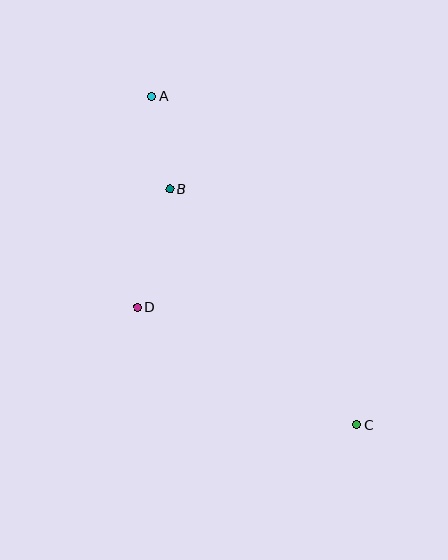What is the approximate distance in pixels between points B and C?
The distance between B and C is approximately 301 pixels.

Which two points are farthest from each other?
Points A and C are farthest from each other.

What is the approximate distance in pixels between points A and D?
The distance between A and D is approximately 211 pixels.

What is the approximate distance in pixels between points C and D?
The distance between C and D is approximately 249 pixels.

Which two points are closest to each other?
Points A and B are closest to each other.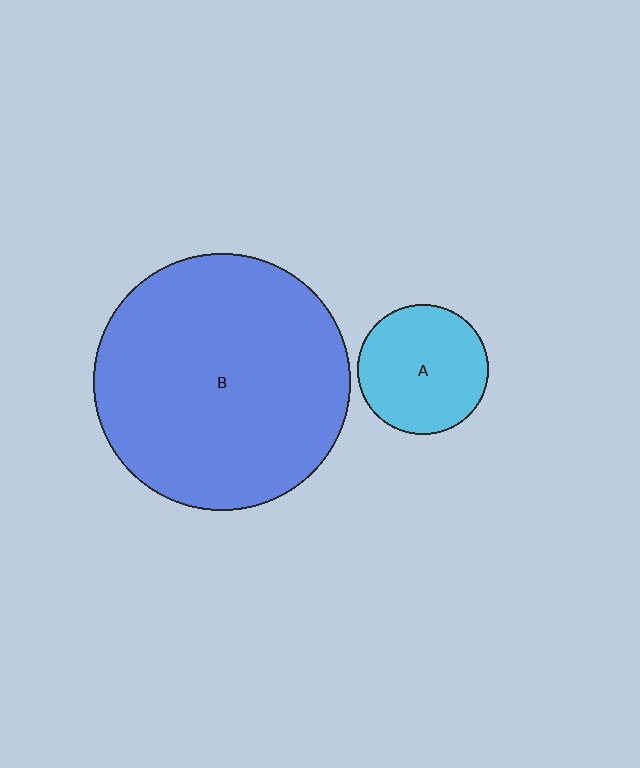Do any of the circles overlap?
No, none of the circles overlap.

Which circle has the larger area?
Circle B (blue).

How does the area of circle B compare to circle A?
Approximately 3.9 times.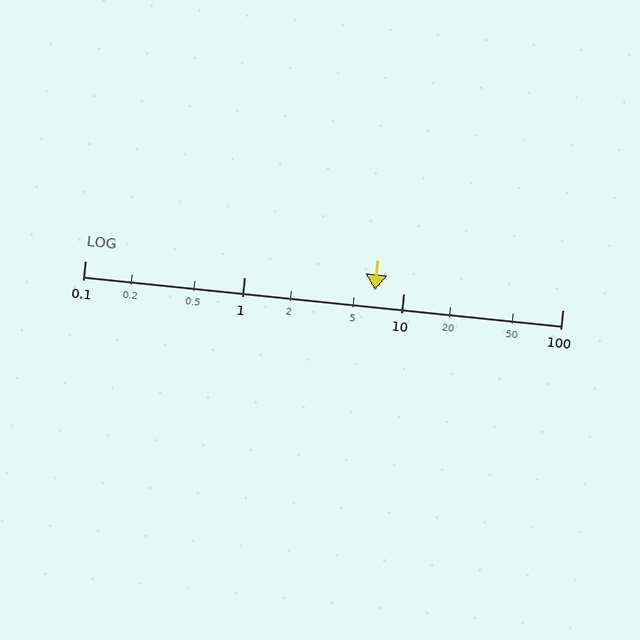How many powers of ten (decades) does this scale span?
The scale spans 3 decades, from 0.1 to 100.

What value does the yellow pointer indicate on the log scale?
The pointer indicates approximately 6.6.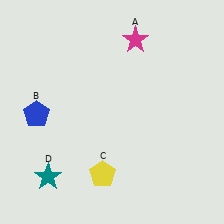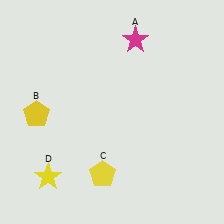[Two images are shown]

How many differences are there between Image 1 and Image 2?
There are 2 differences between the two images.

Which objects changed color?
B changed from blue to yellow. D changed from teal to yellow.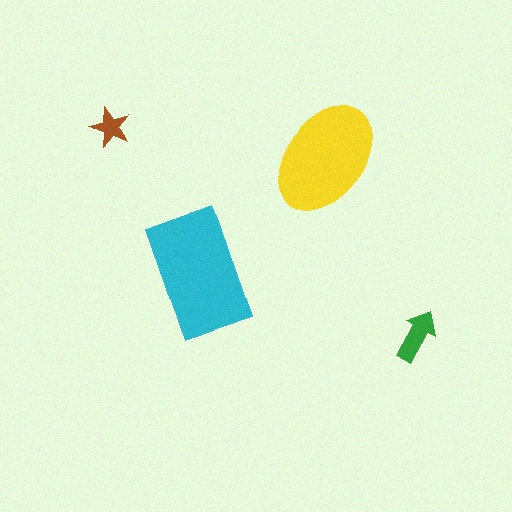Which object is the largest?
The cyan rectangle.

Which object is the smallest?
The brown star.